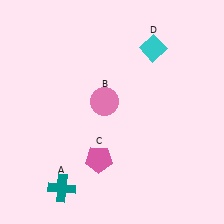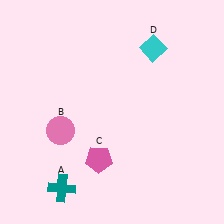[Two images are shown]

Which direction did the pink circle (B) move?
The pink circle (B) moved left.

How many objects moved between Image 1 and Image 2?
1 object moved between the two images.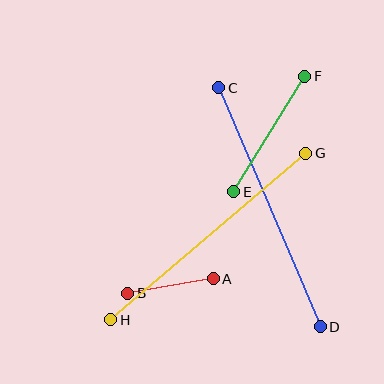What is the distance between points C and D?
The distance is approximately 259 pixels.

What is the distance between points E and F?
The distance is approximately 136 pixels.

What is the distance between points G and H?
The distance is approximately 257 pixels.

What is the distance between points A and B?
The distance is approximately 87 pixels.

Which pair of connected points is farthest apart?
Points C and D are farthest apart.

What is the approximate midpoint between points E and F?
The midpoint is at approximately (269, 134) pixels.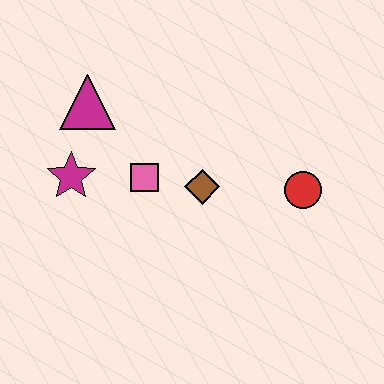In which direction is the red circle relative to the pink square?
The red circle is to the right of the pink square.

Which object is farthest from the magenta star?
The red circle is farthest from the magenta star.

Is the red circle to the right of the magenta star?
Yes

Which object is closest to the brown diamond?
The pink square is closest to the brown diamond.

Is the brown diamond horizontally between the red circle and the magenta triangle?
Yes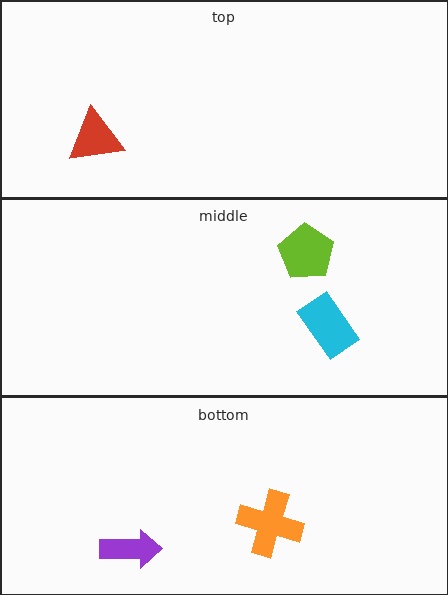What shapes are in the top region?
The red triangle.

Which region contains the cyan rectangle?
The middle region.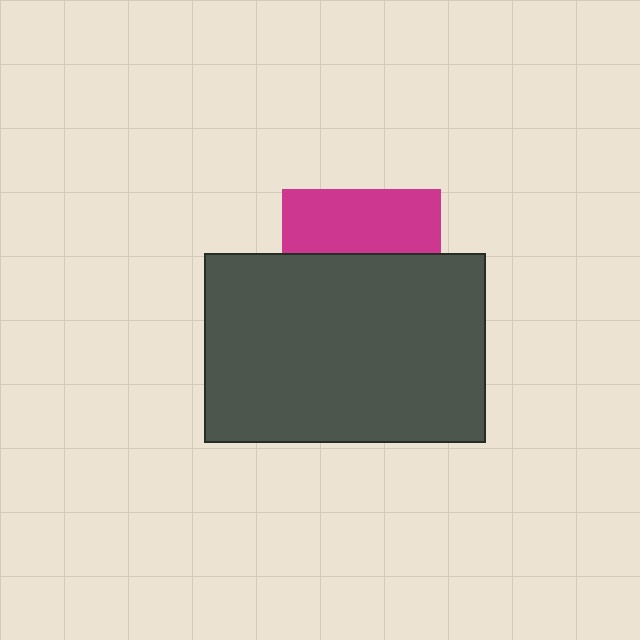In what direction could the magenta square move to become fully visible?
The magenta square could move up. That would shift it out from behind the dark gray rectangle entirely.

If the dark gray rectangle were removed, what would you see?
You would see the complete magenta square.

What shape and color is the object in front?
The object in front is a dark gray rectangle.